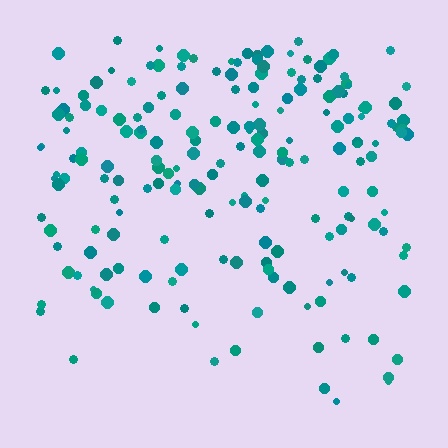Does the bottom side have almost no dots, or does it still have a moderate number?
Still a moderate number, just noticeably fewer than the top.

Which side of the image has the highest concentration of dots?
The top.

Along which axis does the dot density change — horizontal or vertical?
Vertical.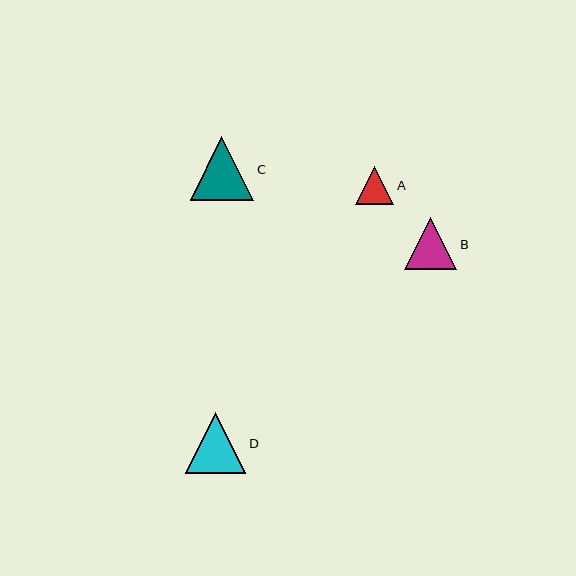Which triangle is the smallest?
Triangle A is the smallest with a size of approximately 38 pixels.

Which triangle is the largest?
Triangle C is the largest with a size of approximately 64 pixels.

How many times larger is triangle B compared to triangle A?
Triangle B is approximately 1.4 times the size of triangle A.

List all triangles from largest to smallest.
From largest to smallest: C, D, B, A.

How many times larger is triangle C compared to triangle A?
Triangle C is approximately 1.7 times the size of triangle A.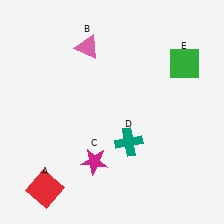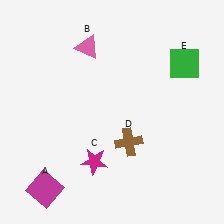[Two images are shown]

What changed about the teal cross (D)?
In Image 1, D is teal. In Image 2, it changed to brown.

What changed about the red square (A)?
In Image 1, A is red. In Image 2, it changed to magenta.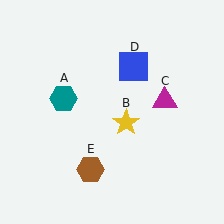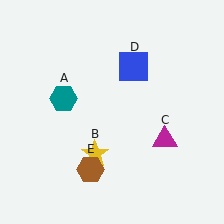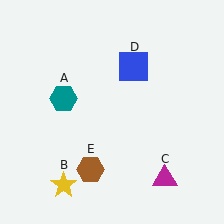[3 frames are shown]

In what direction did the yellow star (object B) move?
The yellow star (object B) moved down and to the left.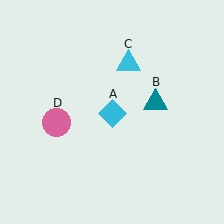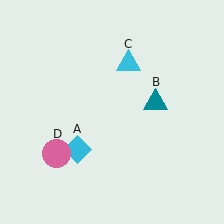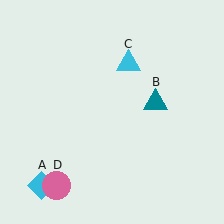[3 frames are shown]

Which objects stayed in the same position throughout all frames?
Teal triangle (object B) and cyan triangle (object C) remained stationary.